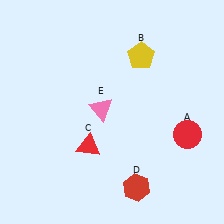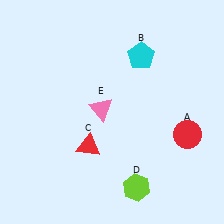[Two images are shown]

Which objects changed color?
B changed from yellow to cyan. D changed from red to lime.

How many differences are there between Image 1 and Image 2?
There are 2 differences between the two images.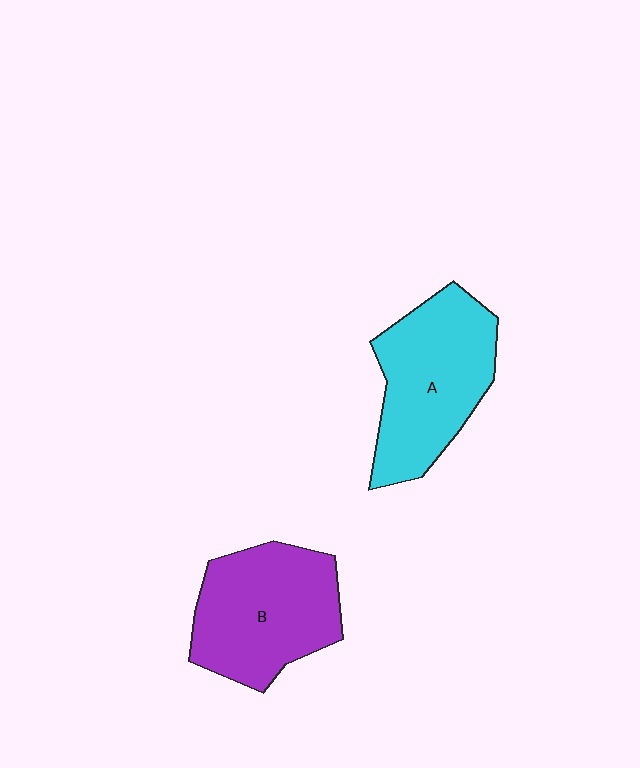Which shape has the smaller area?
Shape B (purple).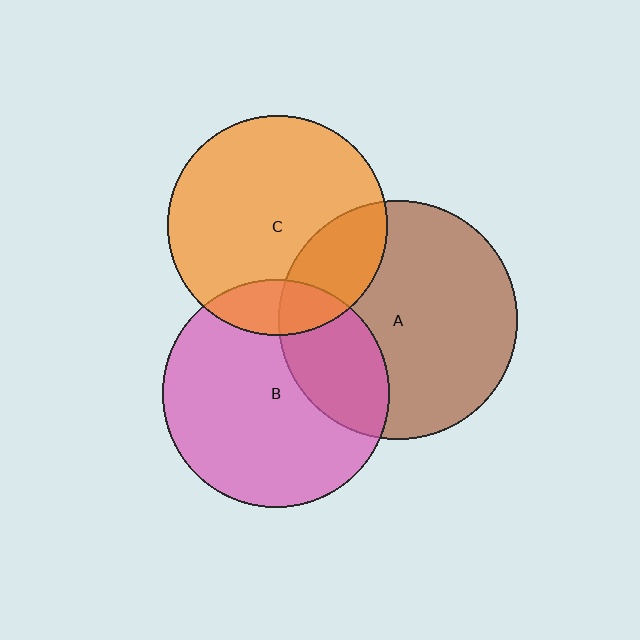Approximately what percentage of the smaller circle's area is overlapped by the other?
Approximately 25%.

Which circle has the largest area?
Circle A (brown).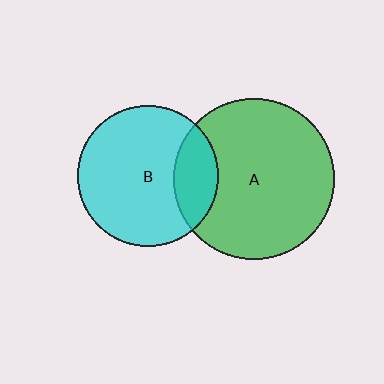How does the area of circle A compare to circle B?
Approximately 1.3 times.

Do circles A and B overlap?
Yes.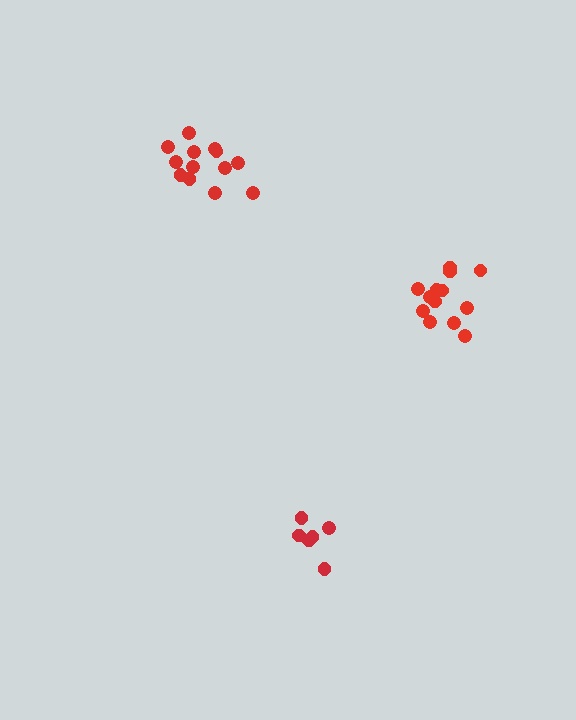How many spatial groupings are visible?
There are 3 spatial groupings.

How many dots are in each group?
Group 1: 13 dots, Group 2: 7 dots, Group 3: 13 dots (33 total).